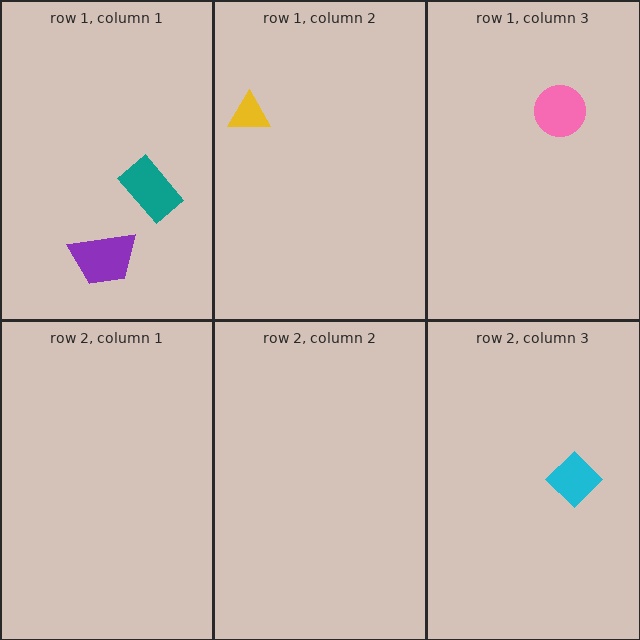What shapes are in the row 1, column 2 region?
The yellow triangle.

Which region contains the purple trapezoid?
The row 1, column 1 region.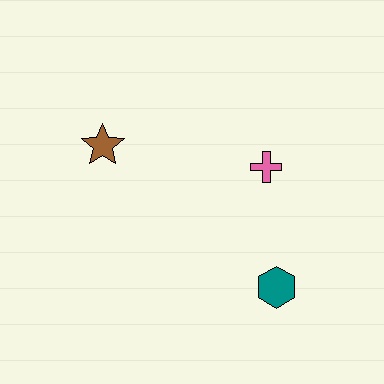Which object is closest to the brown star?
The pink cross is closest to the brown star.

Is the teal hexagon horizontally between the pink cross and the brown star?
No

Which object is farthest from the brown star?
The teal hexagon is farthest from the brown star.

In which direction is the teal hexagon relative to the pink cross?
The teal hexagon is below the pink cross.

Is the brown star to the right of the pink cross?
No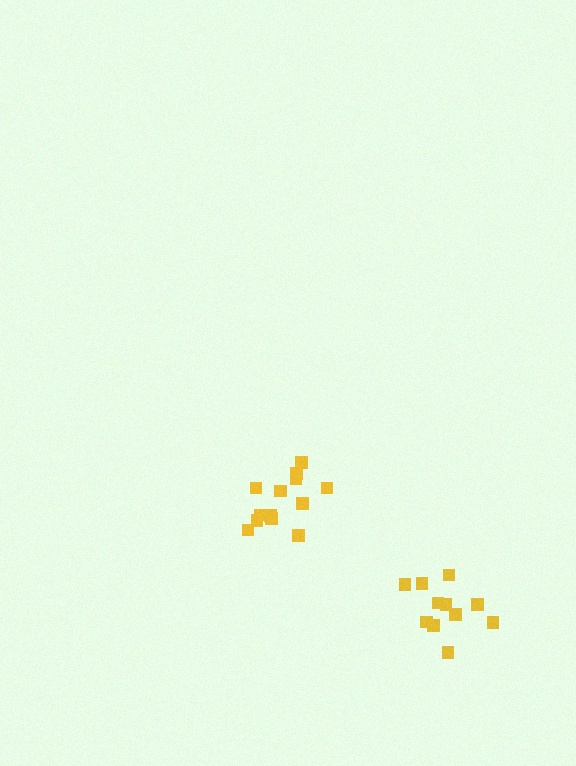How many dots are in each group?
Group 1: 11 dots, Group 2: 14 dots (25 total).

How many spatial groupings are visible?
There are 2 spatial groupings.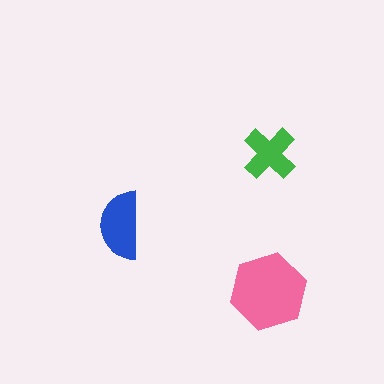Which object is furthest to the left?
The blue semicircle is leftmost.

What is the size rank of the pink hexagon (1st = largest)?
1st.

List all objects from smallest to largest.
The green cross, the blue semicircle, the pink hexagon.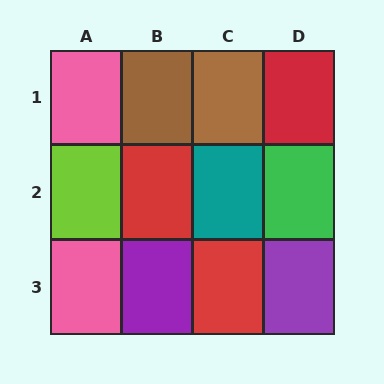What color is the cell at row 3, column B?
Purple.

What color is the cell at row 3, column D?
Purple.